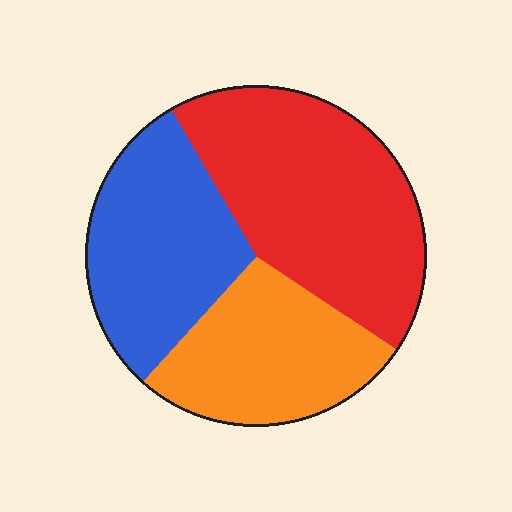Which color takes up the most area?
Red, at roughly 45%.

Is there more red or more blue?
Red.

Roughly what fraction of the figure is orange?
Orange takes up between a quarter and a half of the figure.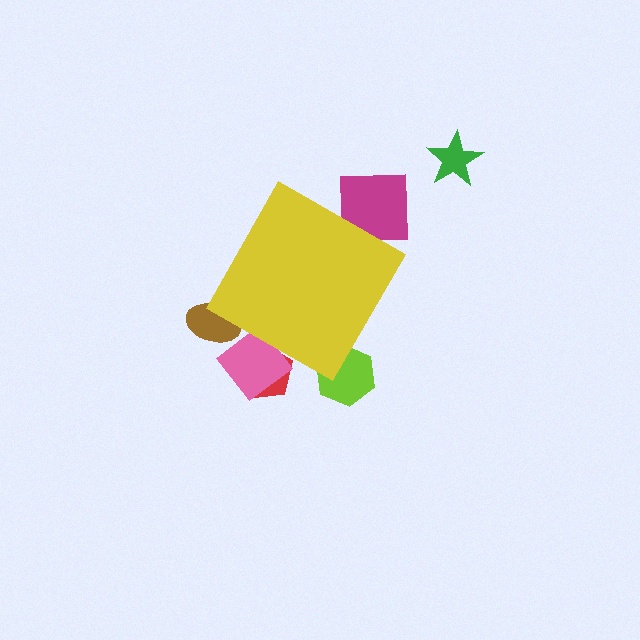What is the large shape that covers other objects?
A yellow diamond.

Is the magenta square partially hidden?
Yes, the magenta square is partially hidden behind the yellow diamond.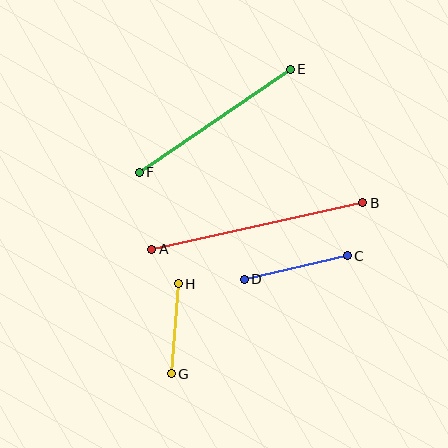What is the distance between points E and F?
The distance is approximately 183 pixels.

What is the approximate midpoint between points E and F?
The midpoint is at approximately (215, 121) pixels.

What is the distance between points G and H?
The distance is approximately 90 pixels.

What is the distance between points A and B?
The distance is approximately 216 pixels.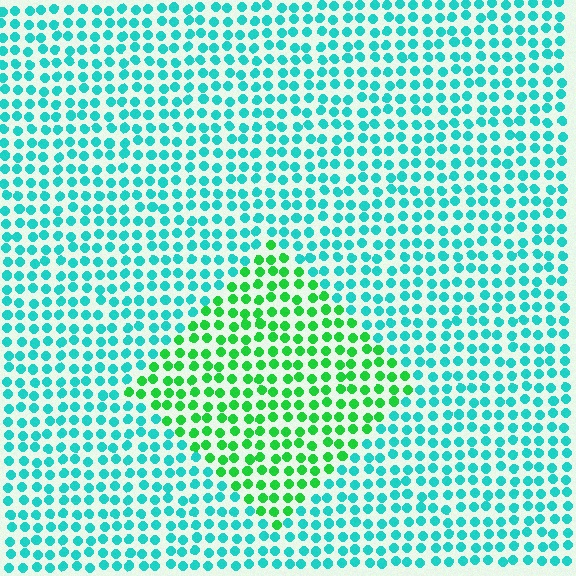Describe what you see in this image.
The image is filled with small cyan elements in a uniform arrangement. A diamond-shaped region is visible where the elements are tinted to a slightly different hue, forming a subtle color boundary.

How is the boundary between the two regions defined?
The boundary is defined purely by a slight shift in hue (about 47 degrees). Spacing, size, and orientation are identical on both sides.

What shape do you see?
I see a diamond.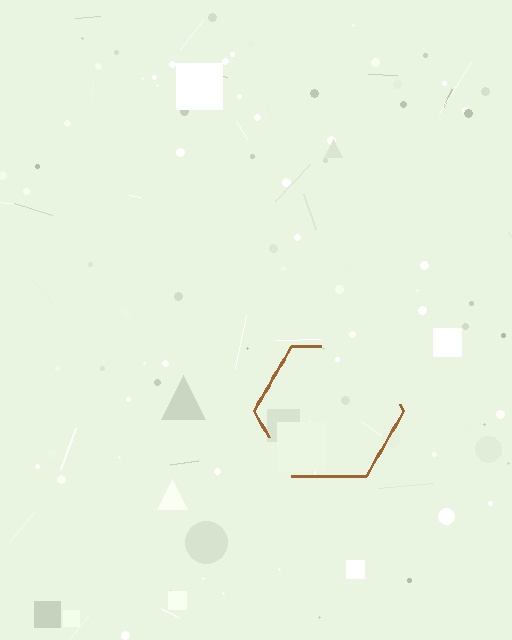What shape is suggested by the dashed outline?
The dashed outline suggests a hexagon.